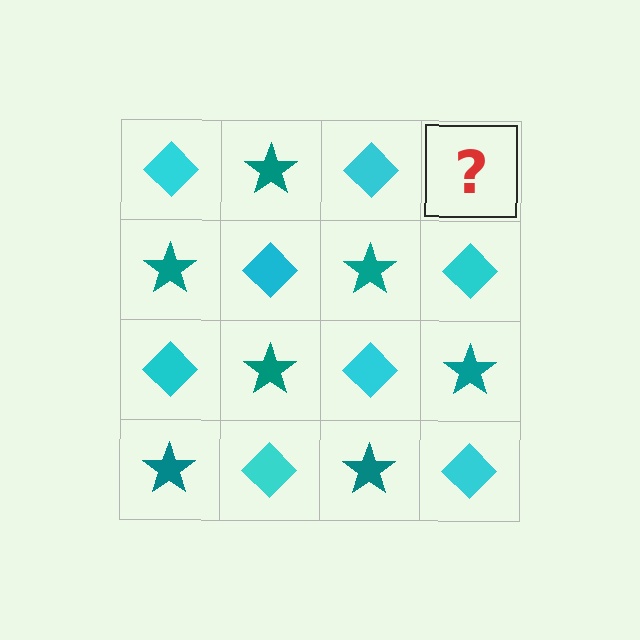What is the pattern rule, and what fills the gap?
The rule is that it alternates cyan diamond and teal star in a checkerboard pattern. The gap should be filled with a teal star.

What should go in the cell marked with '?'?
The missing cell should contain a teal star.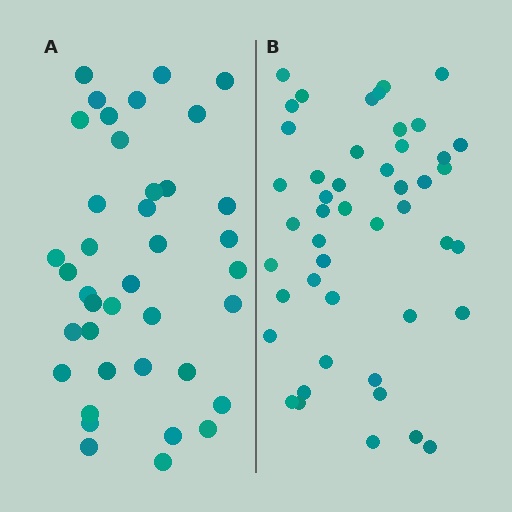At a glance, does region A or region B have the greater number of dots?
Region B (the right region) has more dots.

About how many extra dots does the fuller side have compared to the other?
Region B has roughly 8 or so more dots than region A.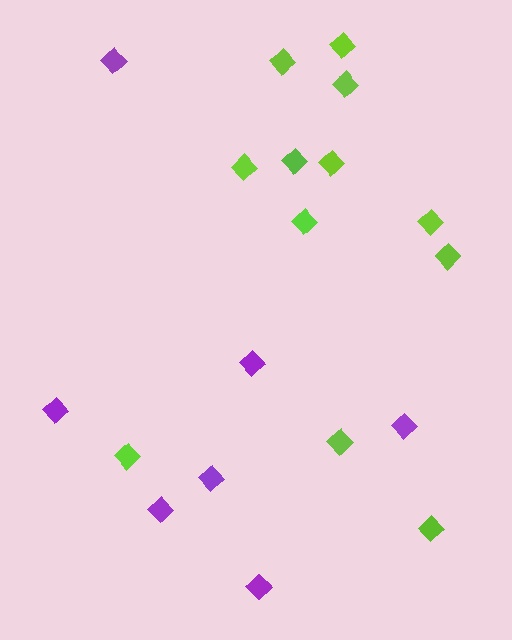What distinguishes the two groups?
There are 2 groups: one group of purple diamonds (7) and one group of lime diamonds (12).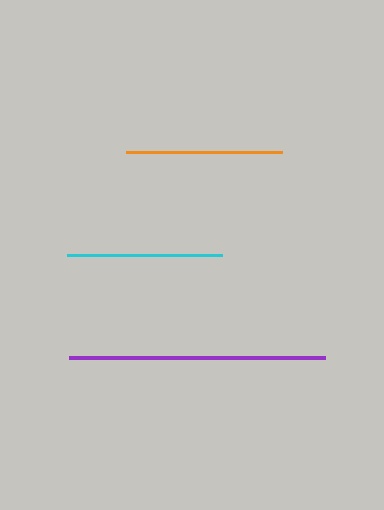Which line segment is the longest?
The purple line is the longest at approximately 257 pixels.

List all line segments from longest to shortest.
From longest to shortest: purple, orange, cyan.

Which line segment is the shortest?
The cyan line is the shortest at approximately 156 pixels.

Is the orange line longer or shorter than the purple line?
The purple line is longer than the orange line.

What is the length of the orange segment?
The orange segment is approximately 156 pixels long.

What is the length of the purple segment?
The purple segment is approximately 257 pixels long.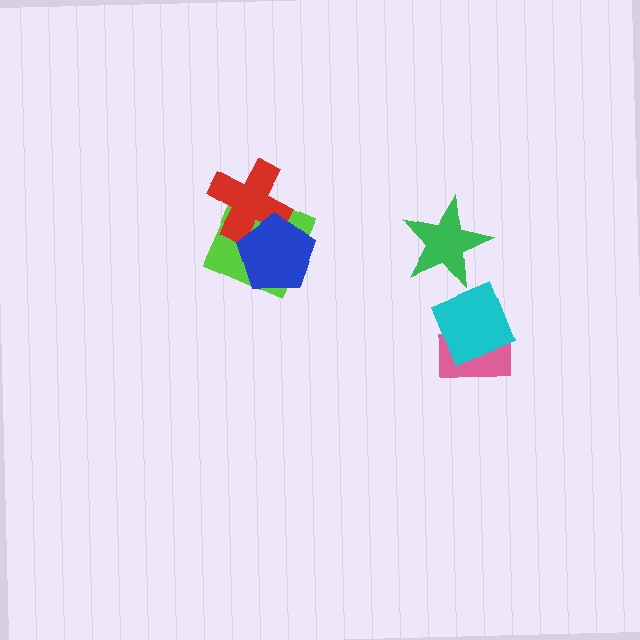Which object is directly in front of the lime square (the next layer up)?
The red cross is directly in front of the lime square.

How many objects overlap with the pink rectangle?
1 object overlaps with the pink rectangle.